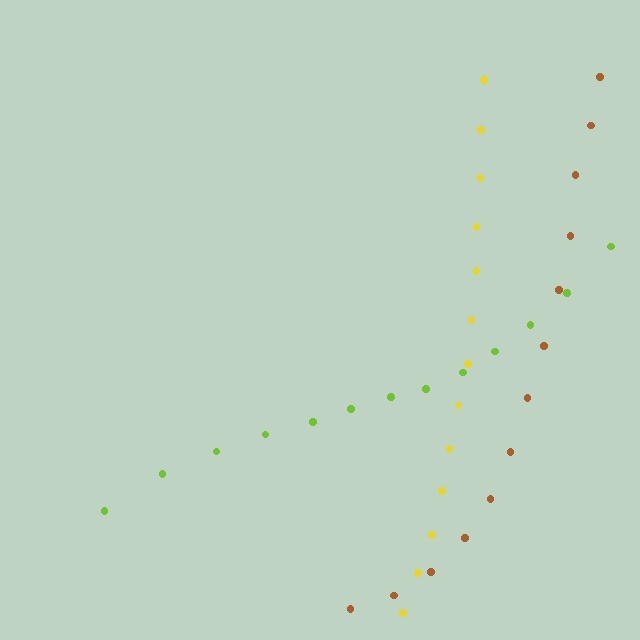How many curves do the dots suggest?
There are 3 distinct paths.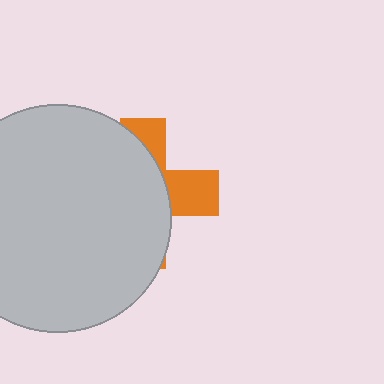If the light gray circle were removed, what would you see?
You would see the complete orange cross.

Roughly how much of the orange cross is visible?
A small part of it is visible (roughly 31%).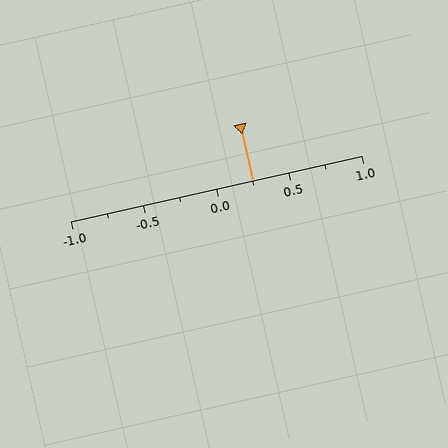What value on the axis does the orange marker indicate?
The marker indicates approximately 0.25.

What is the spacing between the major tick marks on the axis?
The major ticks are spaced 0.5 apart.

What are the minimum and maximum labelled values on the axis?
The axis runs from -1.0 to 1.0.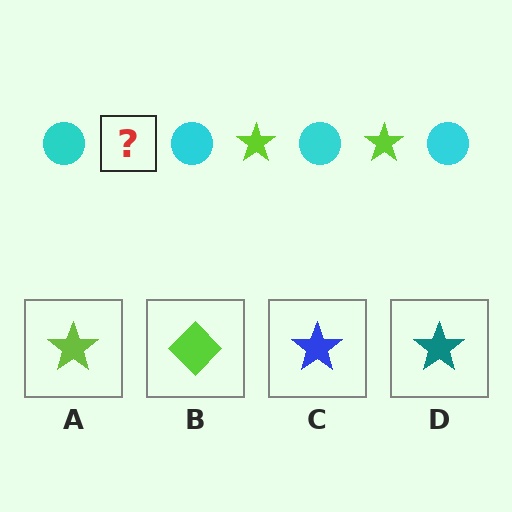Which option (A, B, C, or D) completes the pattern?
A.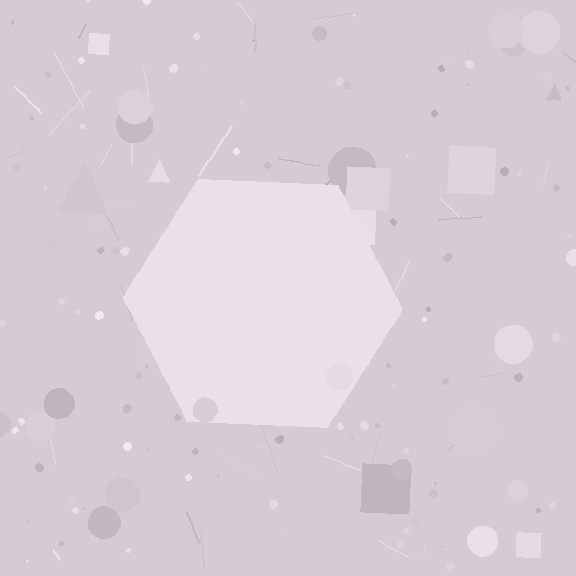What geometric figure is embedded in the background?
A hexagon is embedded in the background.